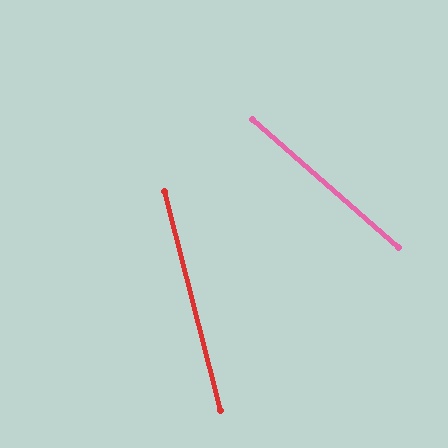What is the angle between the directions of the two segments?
Approximately 34 degrees.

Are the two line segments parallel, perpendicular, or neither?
Neither parallel nor perpendicular — they differ by about 34°.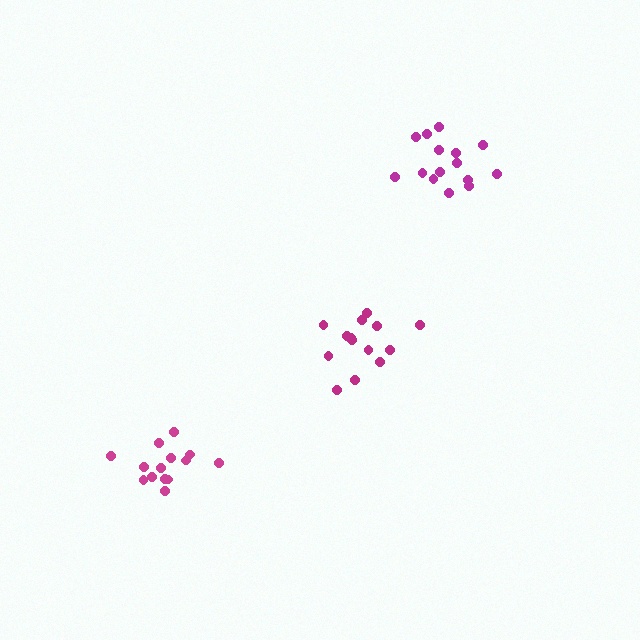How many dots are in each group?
Group 1: 15 dots, Group 2: 14 dots, Group 3: 14 dots (43 total).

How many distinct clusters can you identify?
There are 3 distinct clusters.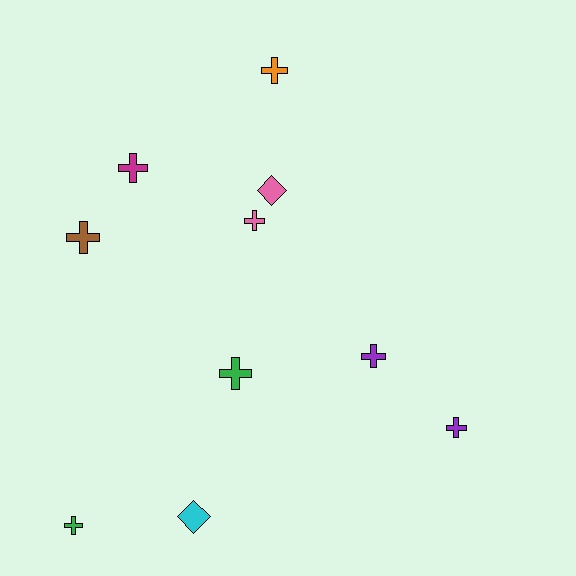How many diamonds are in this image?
There are 2 diamonds.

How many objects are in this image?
There are 10 objects.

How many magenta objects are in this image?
There is 1 magenta object.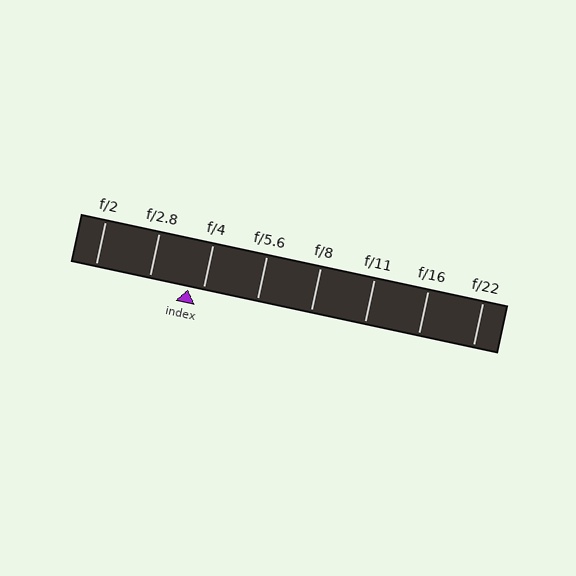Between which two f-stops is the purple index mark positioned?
The index mark is between f/2.8 and f/4.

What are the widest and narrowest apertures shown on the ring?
The widest aperture shown is f/2 and the narrowest is f/22.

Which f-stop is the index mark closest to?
The index mark is closest to f/4.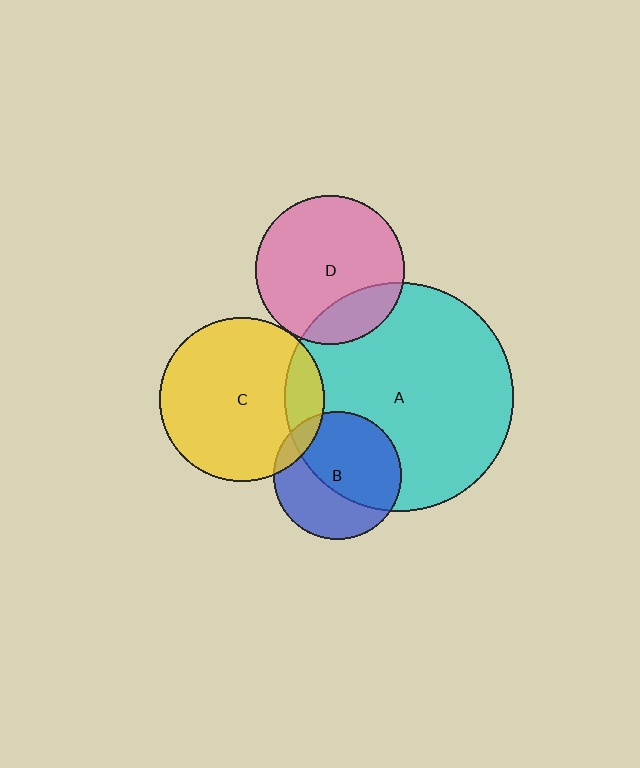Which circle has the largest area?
Circle A (cyan).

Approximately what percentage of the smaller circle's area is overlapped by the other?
Approximately 60%.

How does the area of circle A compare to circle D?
Approximately 2.4 times.